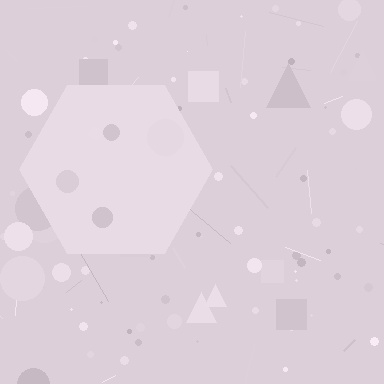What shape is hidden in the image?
A hexagon is hidden in the image.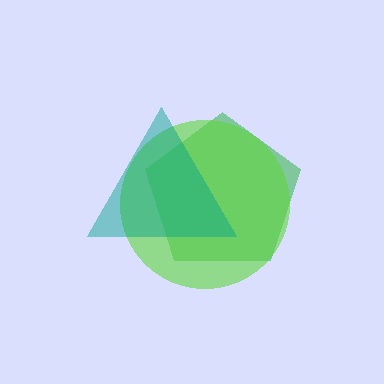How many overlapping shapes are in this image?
There are 3 overlapping shapes in the image.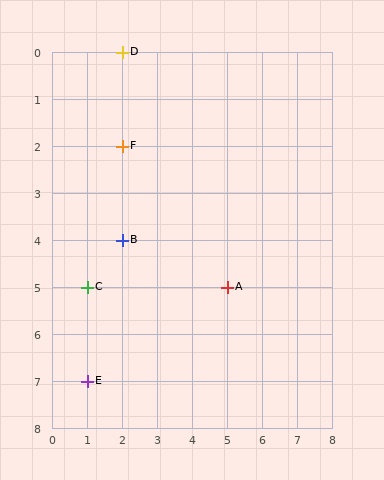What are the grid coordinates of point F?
Point F is at grid coordinates (2, 2).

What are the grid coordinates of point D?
Point D is at grid coordinates (2, 0).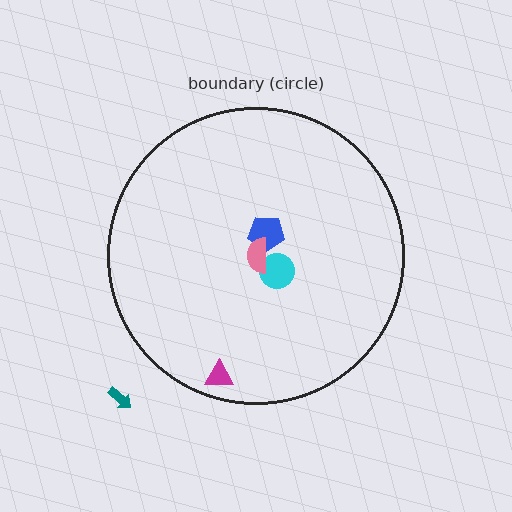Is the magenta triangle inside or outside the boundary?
Inside.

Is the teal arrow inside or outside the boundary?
Outside.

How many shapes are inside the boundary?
4 inside, 1 outside.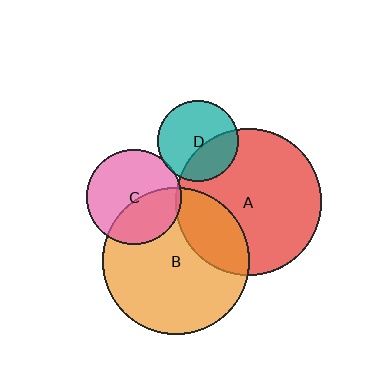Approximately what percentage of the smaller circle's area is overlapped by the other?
Approximately 5%.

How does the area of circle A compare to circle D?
Approximately 3.3 times.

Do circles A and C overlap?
Yes.